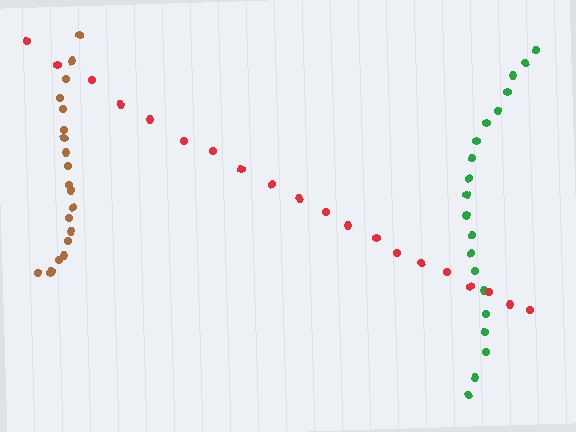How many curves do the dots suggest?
There are 3 distinct paths.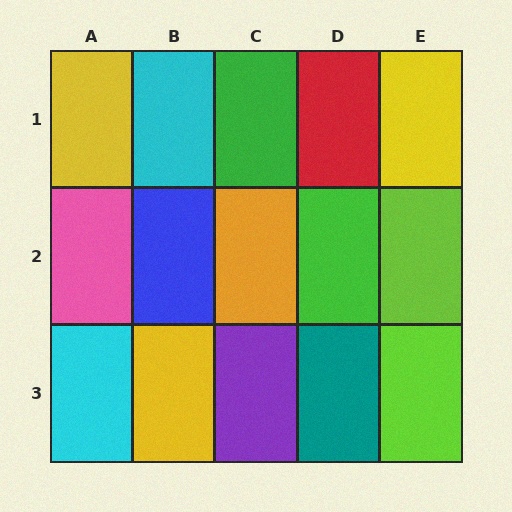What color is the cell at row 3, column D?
Teal.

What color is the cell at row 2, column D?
Green.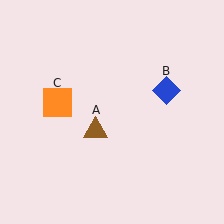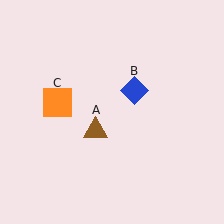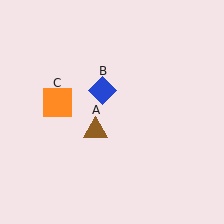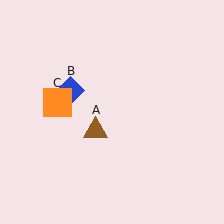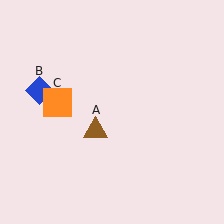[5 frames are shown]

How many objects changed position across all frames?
1 object changed position: blue diamond (object B).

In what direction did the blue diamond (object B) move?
The blue diamond (object B) moved left.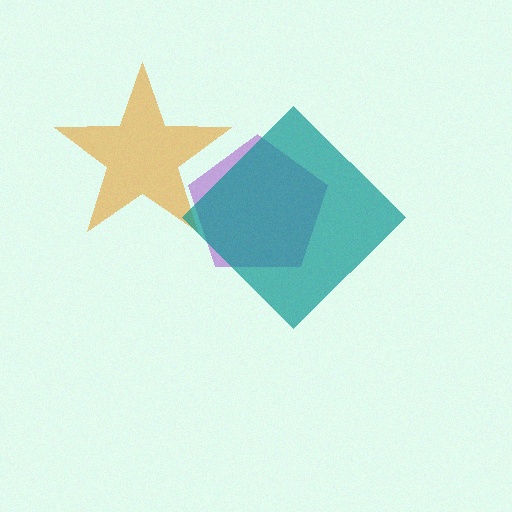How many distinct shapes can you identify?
There are 3 distinct shapes: an orange star, a purple pentagon, a teal diamond.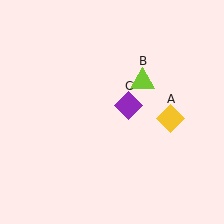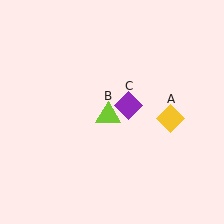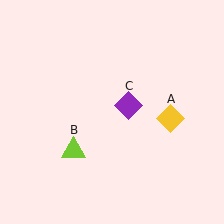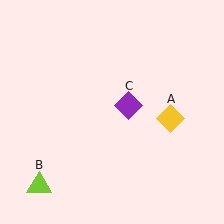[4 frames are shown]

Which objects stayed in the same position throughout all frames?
Yellow diamond (object A) and purple diamond (object C) remained stationary.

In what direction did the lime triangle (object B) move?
The lime triangle (object B) moved down and to the left.